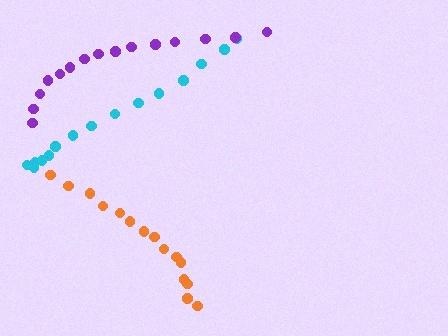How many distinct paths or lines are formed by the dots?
There are 3 distinct paths.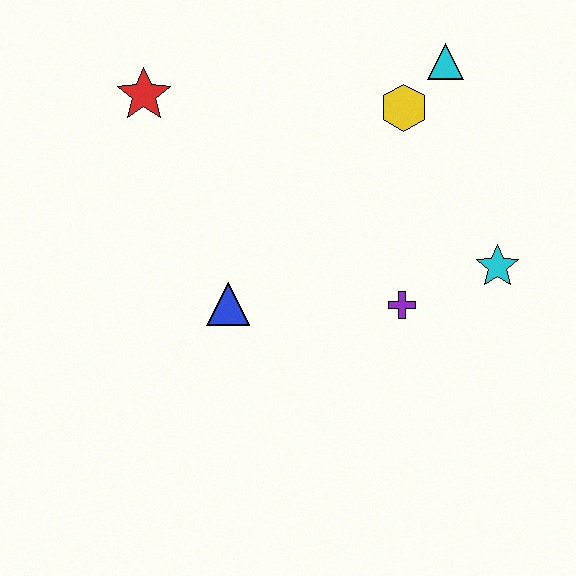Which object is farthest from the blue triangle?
The cyan triangle is farthest from the blue triangle.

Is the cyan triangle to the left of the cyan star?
Yes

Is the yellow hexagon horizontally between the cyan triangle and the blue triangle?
Yes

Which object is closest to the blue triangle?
The purple cross is closest to the blue triangle.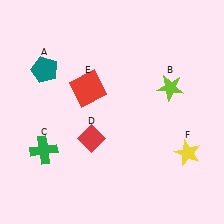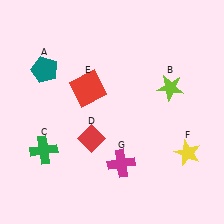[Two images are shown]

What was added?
A magenta cross (G) was added in Image 2.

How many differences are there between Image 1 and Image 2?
There is 1 difference between the two images.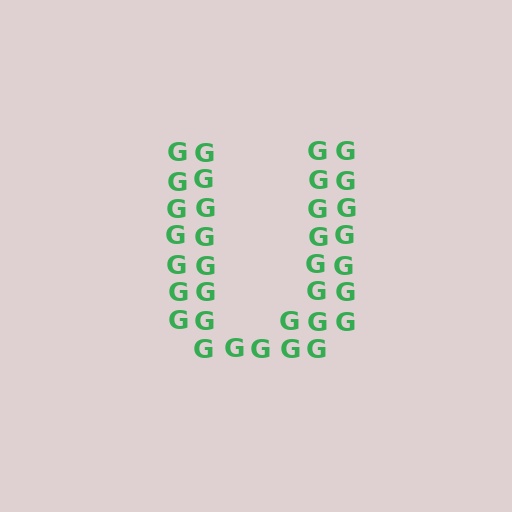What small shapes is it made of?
It is made of small letter G's.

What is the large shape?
The large shape is the letter U.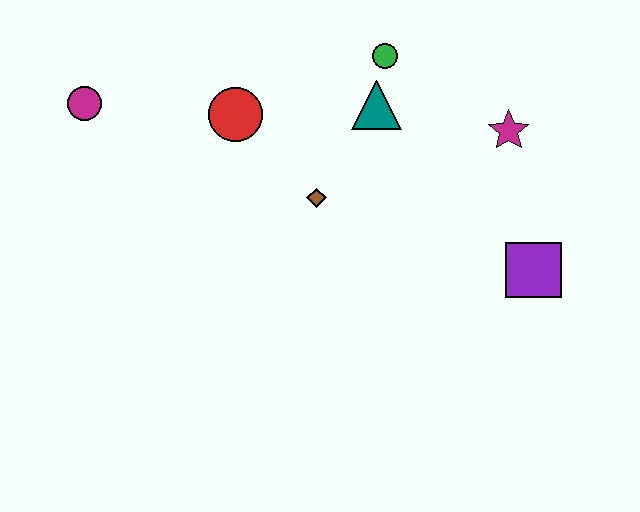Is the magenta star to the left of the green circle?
No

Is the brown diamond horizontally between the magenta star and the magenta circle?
Yes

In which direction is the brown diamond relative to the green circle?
The brown diamond is below the green circle.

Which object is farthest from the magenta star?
The magenta circle is farthest from the magenta star.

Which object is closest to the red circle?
The brown diamond is closest to the red circle.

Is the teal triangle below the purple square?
No